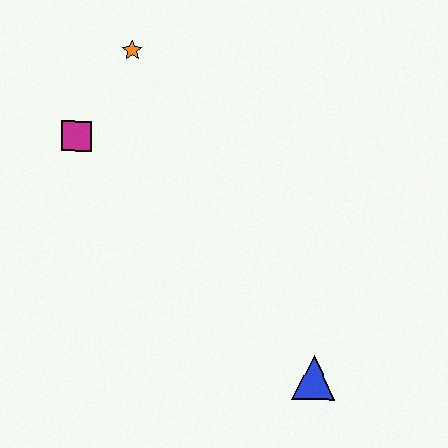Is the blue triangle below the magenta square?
Yes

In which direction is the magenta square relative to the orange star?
The magenta square is below the orange star.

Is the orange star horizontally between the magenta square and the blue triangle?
Yes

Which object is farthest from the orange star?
The blue triangle is farthest from the orange star.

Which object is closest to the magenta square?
The orange star is closest to the magenta square.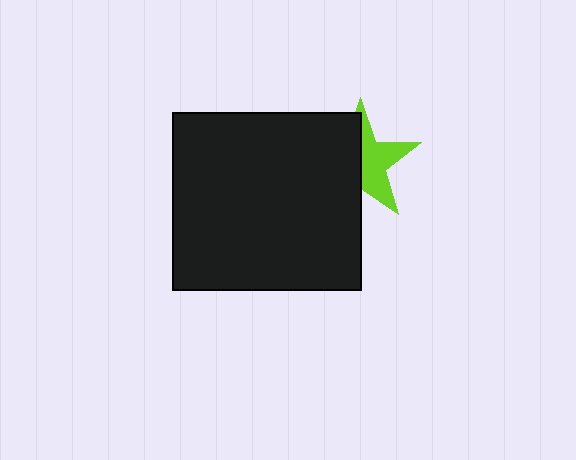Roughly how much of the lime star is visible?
About half of it is visible (roughly 50%).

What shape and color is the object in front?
The object in front is a black rectangle.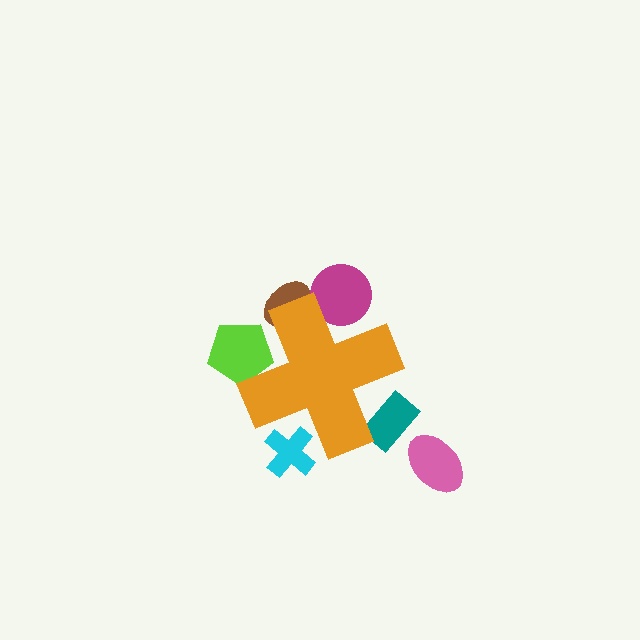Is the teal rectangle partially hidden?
Yes, the teal rectangle is partially hidden behind the orange cross.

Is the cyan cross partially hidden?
Yes, the cyan cross is partially hidden behind the orange cross.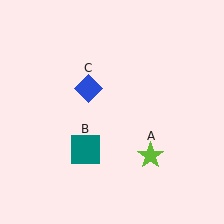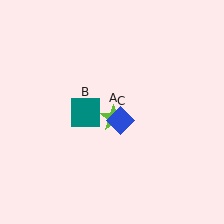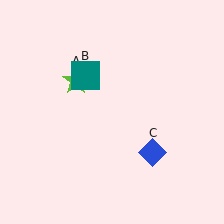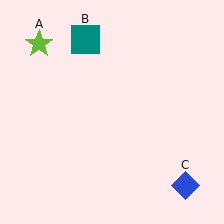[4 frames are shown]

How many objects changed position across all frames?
3 objects changed position: lime star (object A), teal square (object B), blue diamond (object C).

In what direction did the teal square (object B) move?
The teal square (object B) moved up.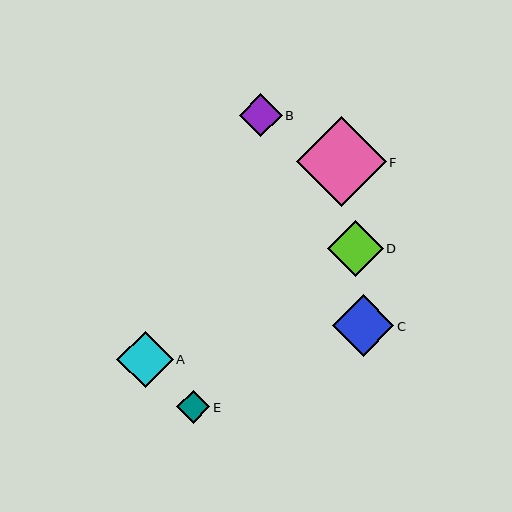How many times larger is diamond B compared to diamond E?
Diamond B is approximately 1.3 times the size of diamond E.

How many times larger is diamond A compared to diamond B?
Diamond A is approximately 1.3 times the size of diamond B.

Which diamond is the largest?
Diamond F is the largest with a size of approximately 89 pixels.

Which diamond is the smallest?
Diamond E is the smallest with a size of approximately 33 pixels.